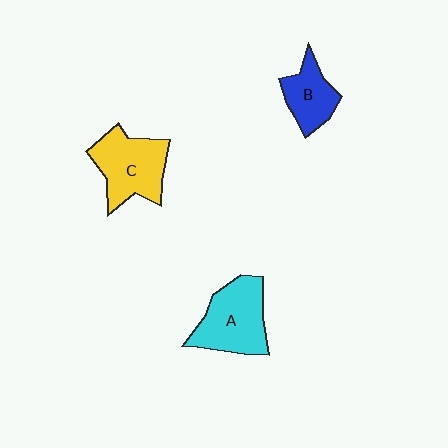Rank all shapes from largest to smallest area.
From largest to smallest: A (cyan), C (yellow), B (blue).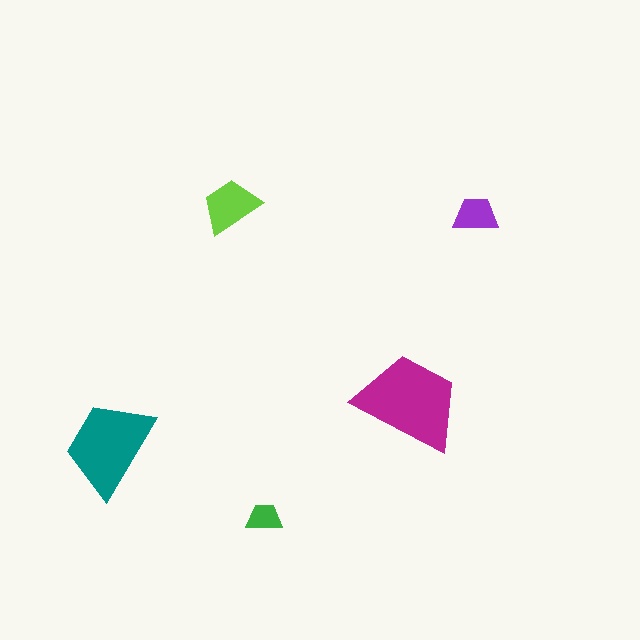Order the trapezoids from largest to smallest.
the magenta one, the teal one, the lime one, the purple one, the green one.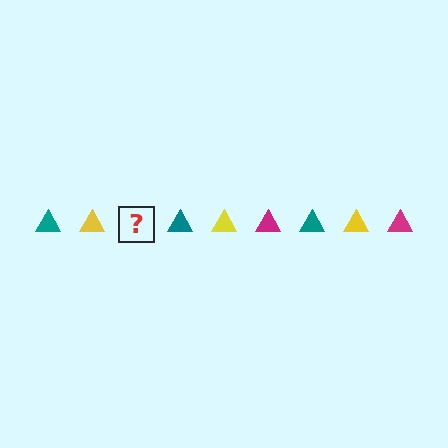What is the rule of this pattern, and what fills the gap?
The rule is that the pattern cycles through teal, yellow, magenta triangles. The gap should be filled with a magenta triangle.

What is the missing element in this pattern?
The missing element is a magenta triangle.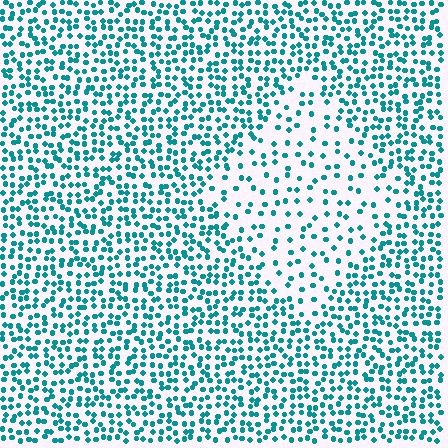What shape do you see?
I see a diamond.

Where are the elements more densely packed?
The elements are more densely packed outside the diamond boundary.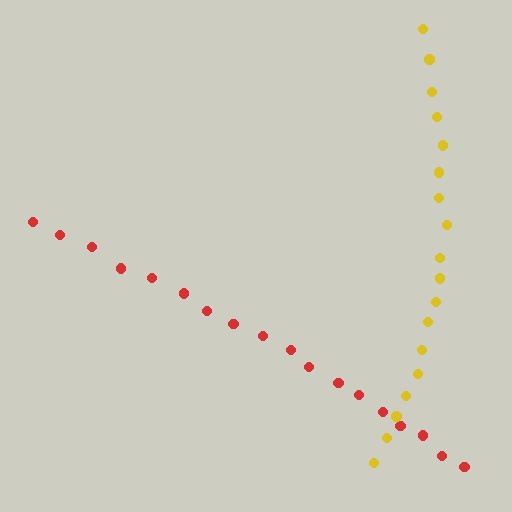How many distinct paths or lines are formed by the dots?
There are 2 distinct paths.